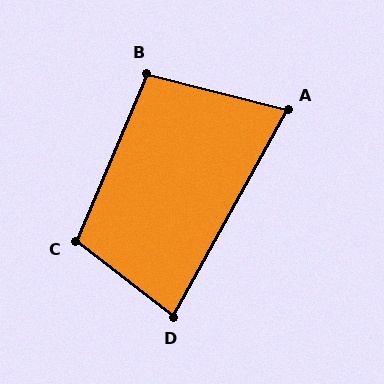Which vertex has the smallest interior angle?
A, at approximately 75 degrees.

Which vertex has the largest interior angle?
C, at approximately 105 degrees.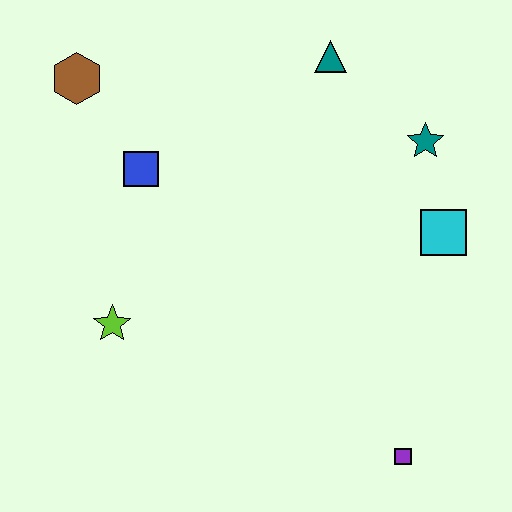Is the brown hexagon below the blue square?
No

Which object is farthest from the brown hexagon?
The purple square is farthest from the brown hexagon.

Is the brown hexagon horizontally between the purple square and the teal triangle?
No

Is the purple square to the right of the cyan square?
No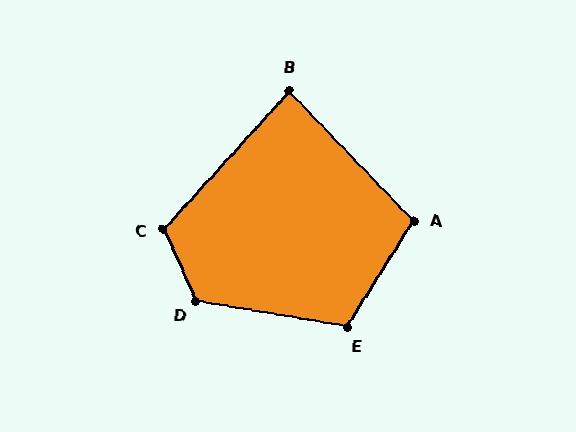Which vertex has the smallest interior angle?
B, at approximately 86 degrees.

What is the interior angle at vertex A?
Approximately 104 degrees (obtuse).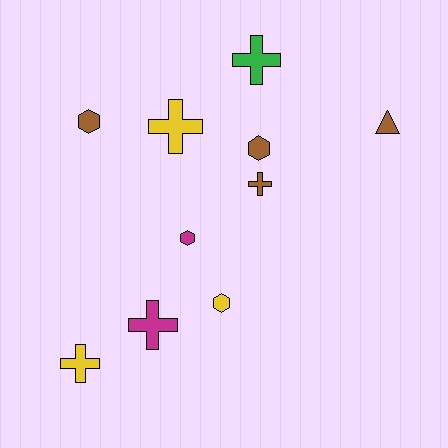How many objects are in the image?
There are 10 objects.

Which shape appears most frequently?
Cross, with 5 objects.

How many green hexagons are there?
There are no green hexagons.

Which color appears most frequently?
Brown, with 4 objects.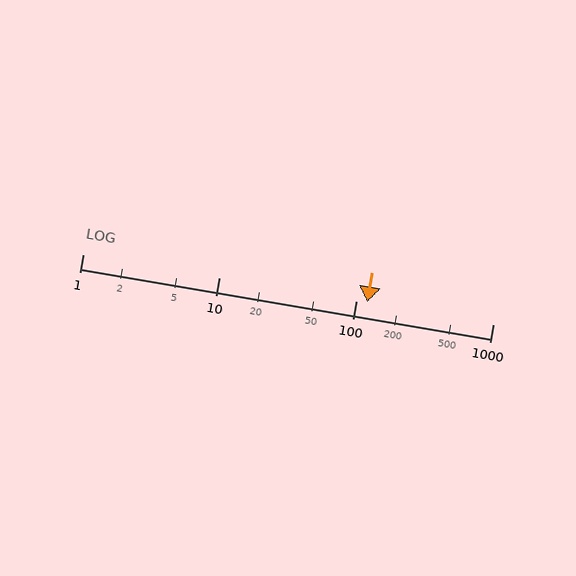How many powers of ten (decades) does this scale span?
The scale spans 3 decades, from 1 to 1000.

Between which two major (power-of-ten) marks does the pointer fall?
The pointer is between 100 and 1000.